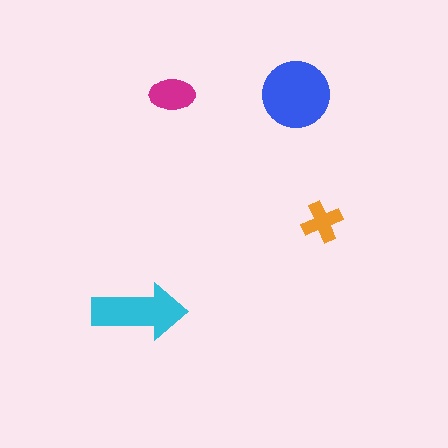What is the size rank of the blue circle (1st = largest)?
1st.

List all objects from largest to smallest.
The blue circle, the cyan arrow, the magenta ellipse, the orange cross.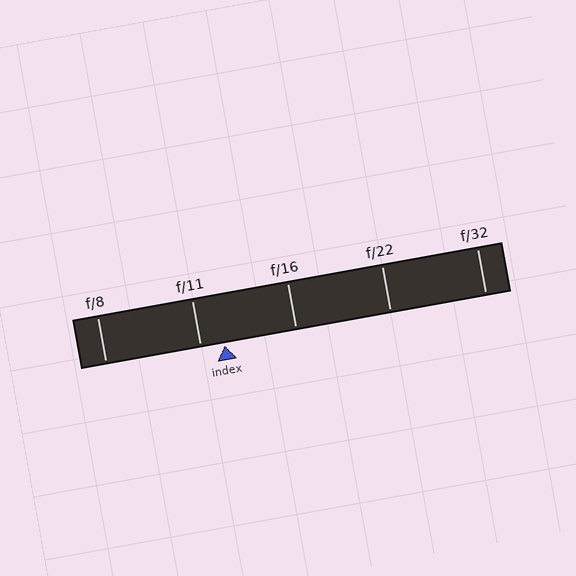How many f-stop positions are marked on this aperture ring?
There are 5 f-stop positions marked.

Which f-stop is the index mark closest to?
The index mark is closest to f/11.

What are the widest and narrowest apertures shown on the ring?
The widest aperture shown is f/8 and the narrowest is f/32.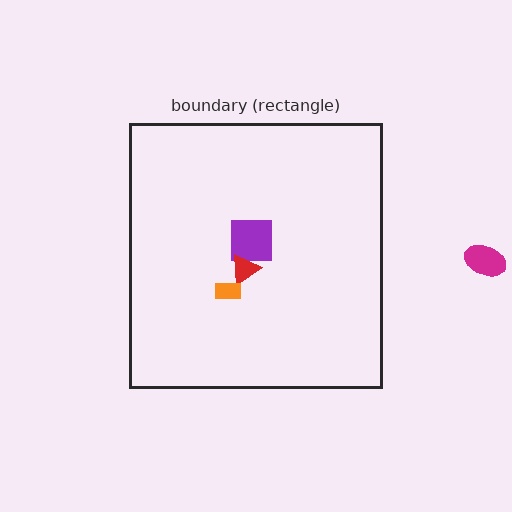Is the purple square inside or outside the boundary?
Inside.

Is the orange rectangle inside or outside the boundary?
Inside.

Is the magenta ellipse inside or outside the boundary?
Outside.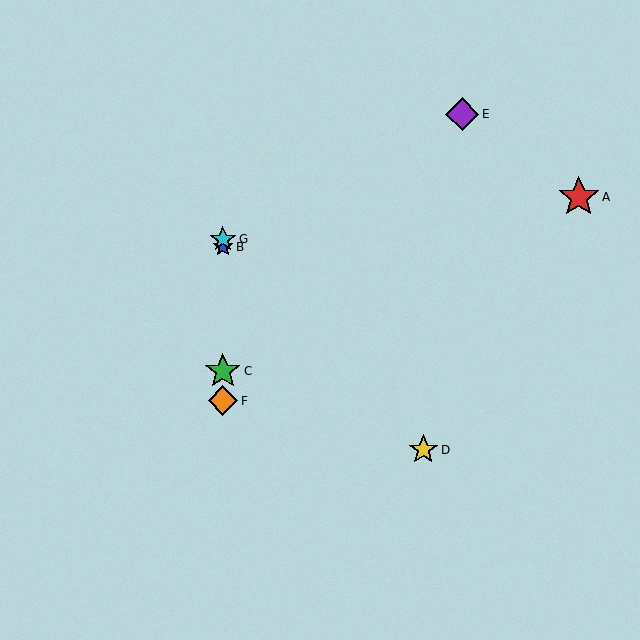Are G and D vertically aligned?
No, G is at x≈223 and D is at x≈423.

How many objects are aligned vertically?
4 objects (B, C, F, G) are aligned vertically.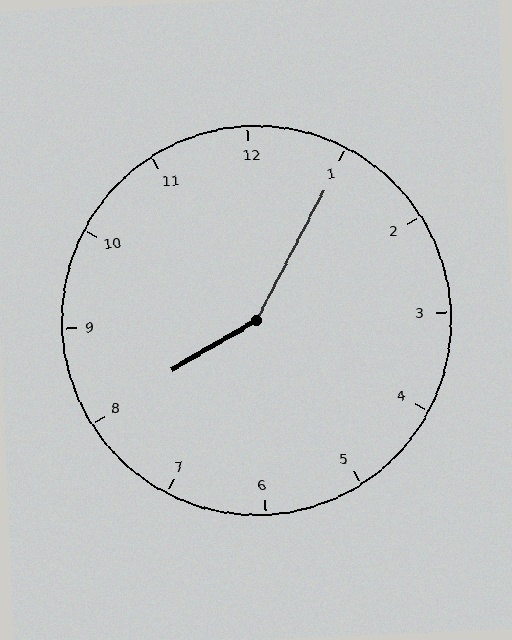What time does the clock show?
8:05.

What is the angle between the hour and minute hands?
Approximately 148 degrees.